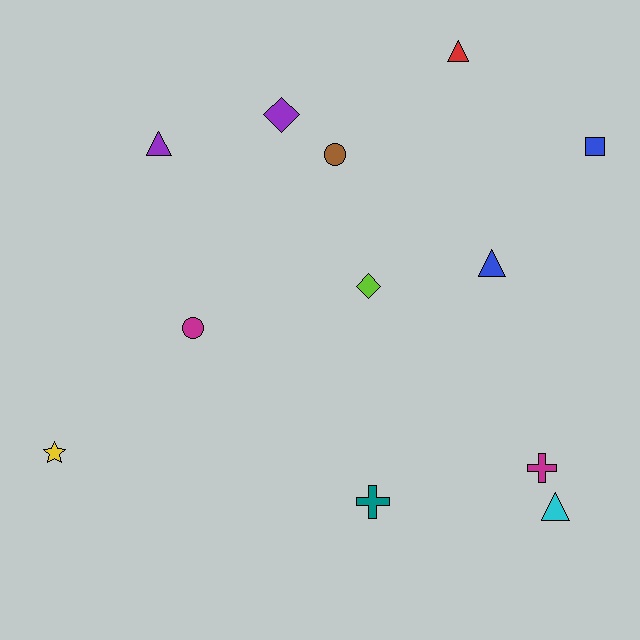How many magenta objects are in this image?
There are 2 magenta objects.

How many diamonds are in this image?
There are 2 diamonds.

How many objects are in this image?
There are 12 objects.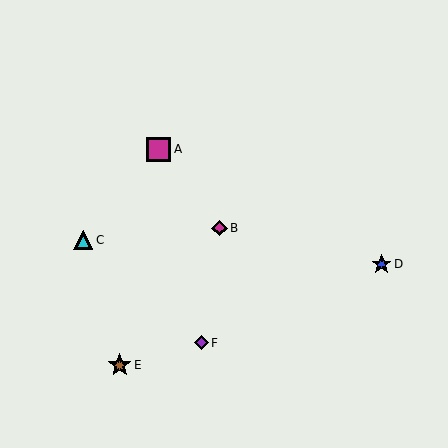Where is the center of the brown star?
The center of the brown star is at (120, 365).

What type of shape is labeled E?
Shape E is a brown star.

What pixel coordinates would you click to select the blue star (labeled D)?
Click at (382, 264) to select the blue star D.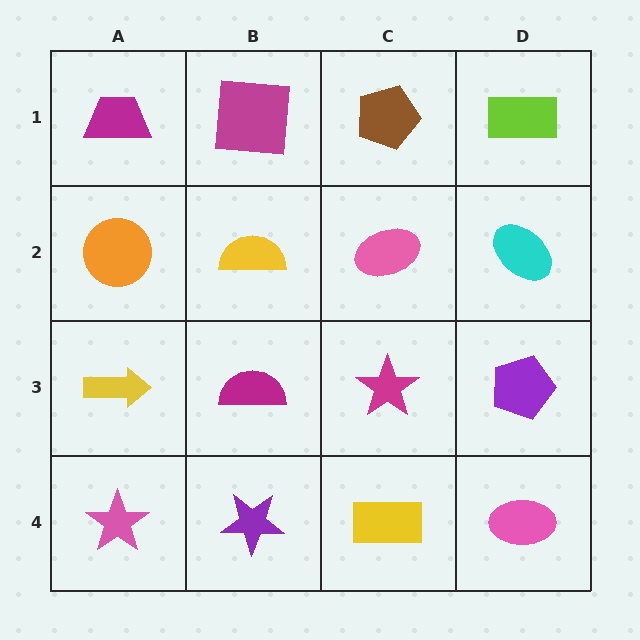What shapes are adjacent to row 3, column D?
A cyan ellipse (row 2, column D), a pink ellipse (row 4, column D), a magenta star (row 3, column C).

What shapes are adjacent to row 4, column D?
A purple pentagon (row 3, column D), a yellow rectangle (row 4, column C).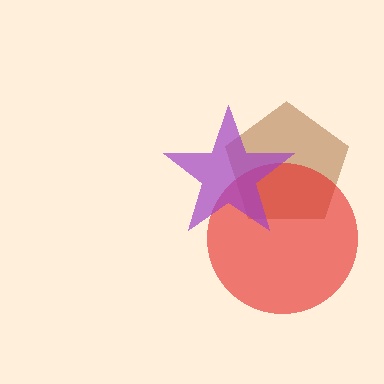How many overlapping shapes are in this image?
There are 3 overlapping shapes in the image.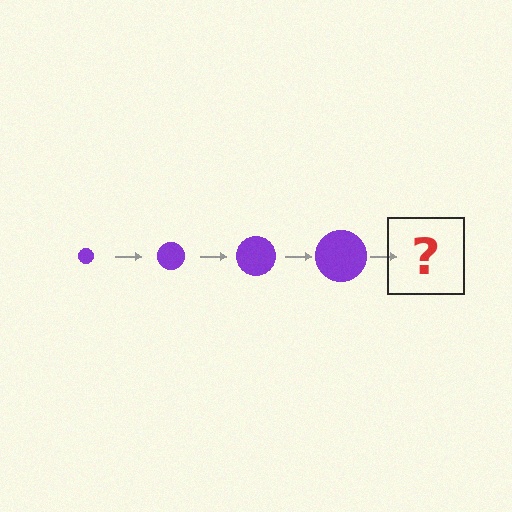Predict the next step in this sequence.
The next step is a purple circle, larger than the previous one.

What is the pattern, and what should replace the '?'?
The pattern is that the circle gets progressively larger each step. The '?' should be a purple circle, larger than the previous one.